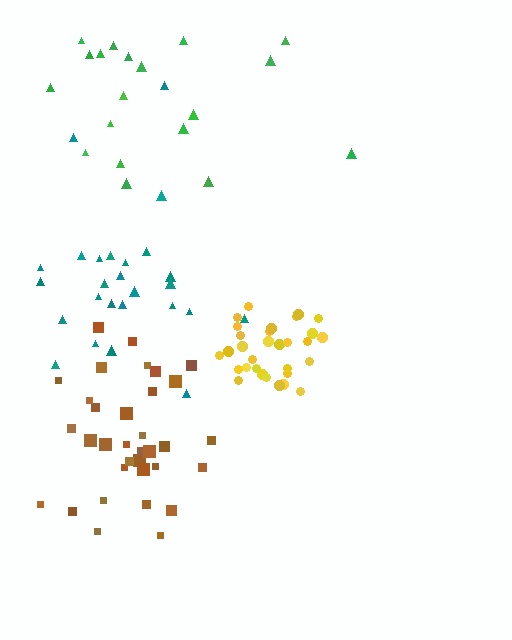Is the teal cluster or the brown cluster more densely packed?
Brown.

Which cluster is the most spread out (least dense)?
Green.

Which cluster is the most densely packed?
Yellow.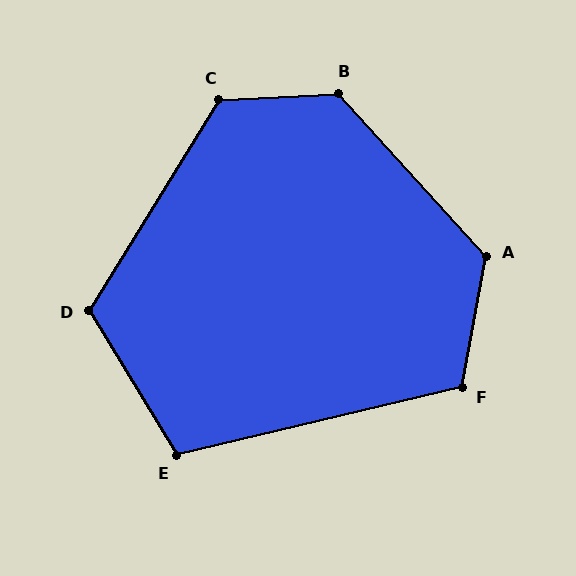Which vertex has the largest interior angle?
B, at approximately 129 degrees.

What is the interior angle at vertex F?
Approximately 114 degrees (obtuse).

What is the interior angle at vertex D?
Approximately 117 degrees (obtuse).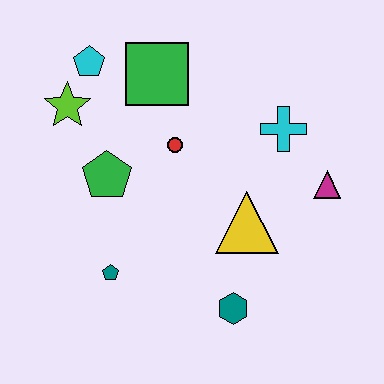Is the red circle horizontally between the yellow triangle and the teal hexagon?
No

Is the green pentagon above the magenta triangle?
Yes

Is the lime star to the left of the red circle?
Yes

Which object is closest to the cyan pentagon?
The lime star is closest to the cyan pentagon.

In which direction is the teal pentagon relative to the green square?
The teal pentagon is below the green square.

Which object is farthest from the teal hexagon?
The cyan pentagon is farthest from the teal hexagon.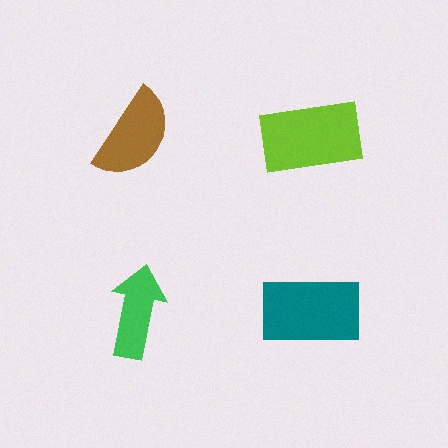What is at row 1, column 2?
A lime rectangle.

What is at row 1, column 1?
A brown semicircle.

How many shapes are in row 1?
2 shapes.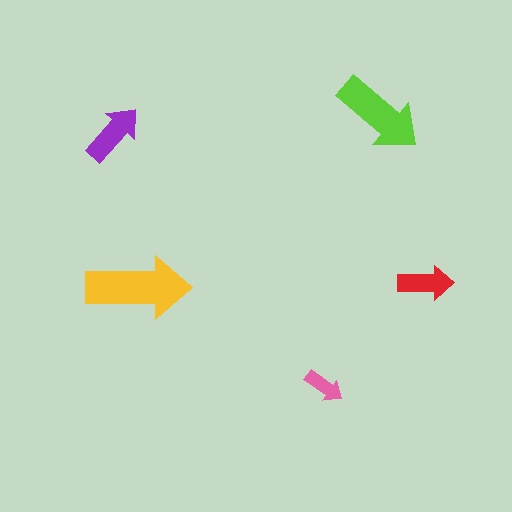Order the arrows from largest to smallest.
the yellow one, the lime one, the purple one, the red one, the pink one.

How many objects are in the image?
There are 5 objects in the image.